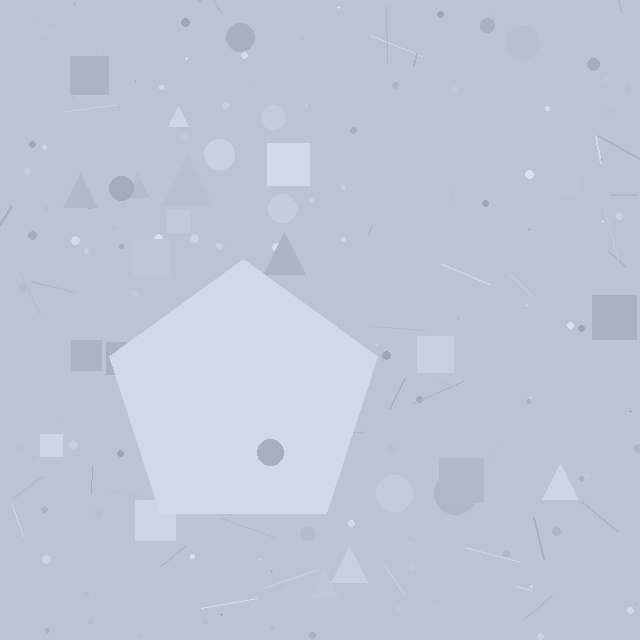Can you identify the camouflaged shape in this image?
The camouflaged shape is a pentagon.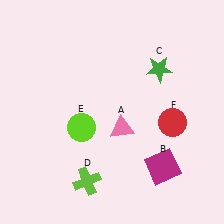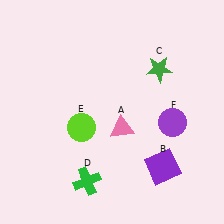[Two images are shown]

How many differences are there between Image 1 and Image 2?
There are 3 differences between the two images.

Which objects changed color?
B changed from magenta to purple. D changed from lime to green. F changed from red to purple.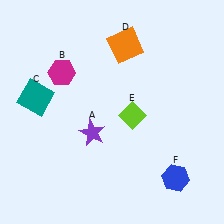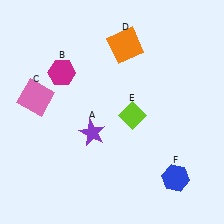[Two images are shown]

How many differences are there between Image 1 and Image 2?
There is 1 difference between the two images.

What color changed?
The square (C) changed from teal in Image 1 to pink in Image 2.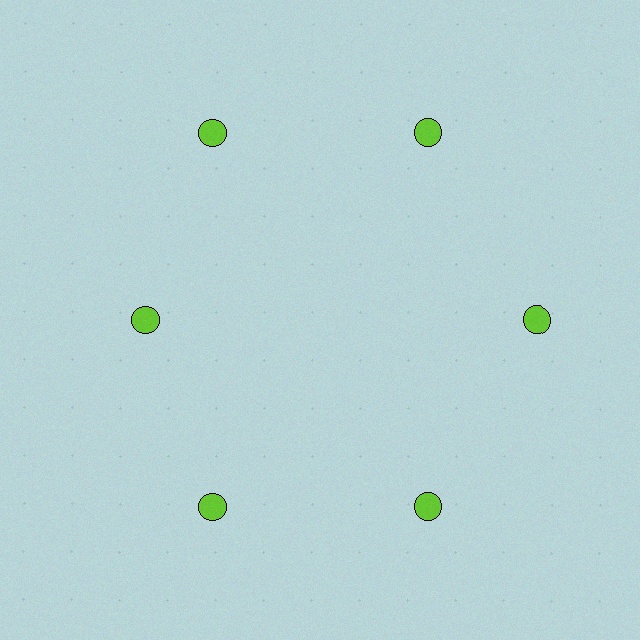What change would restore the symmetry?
The symmetry would be restored by moving it outward, back onto the ring so that all 6 circles sit at equal angles and equal distance from the center.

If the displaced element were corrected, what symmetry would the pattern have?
It would have 6-fold rotational symmetry — the pattern would map onto itself every 60 degrees.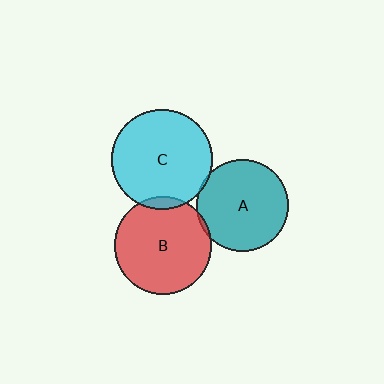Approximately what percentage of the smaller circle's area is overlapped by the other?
Approximately 5%.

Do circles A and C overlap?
Yes.